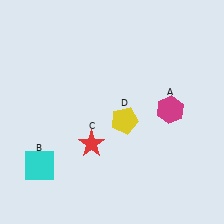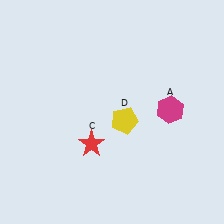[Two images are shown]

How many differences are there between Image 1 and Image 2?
There is 1 difference between the two images.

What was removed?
The cyan square (B) was removed in Image 2.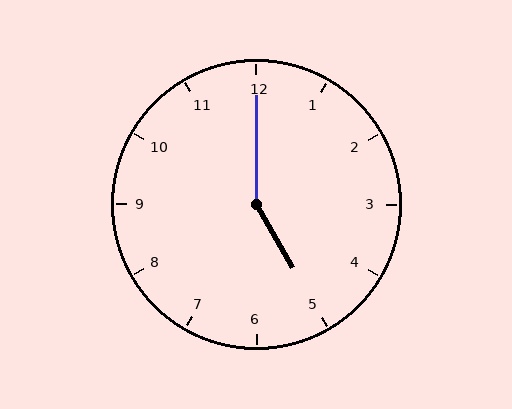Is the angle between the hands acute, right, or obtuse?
It is obtuse.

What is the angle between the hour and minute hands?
Approximately 150 degrees.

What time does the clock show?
5:00.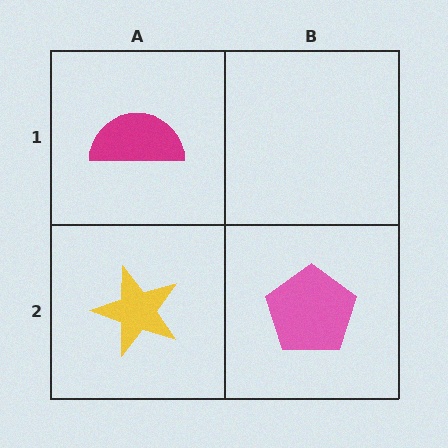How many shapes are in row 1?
1 shape.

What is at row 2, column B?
A pink pentagon.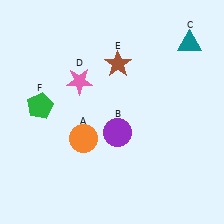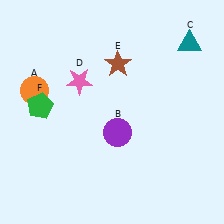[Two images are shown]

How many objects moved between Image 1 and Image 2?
1 object moved between the two images.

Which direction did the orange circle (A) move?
The orange circle (A) moved left.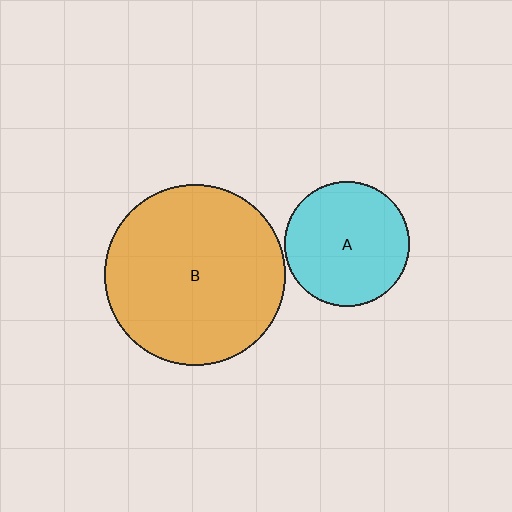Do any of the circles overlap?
No, none of the circles overlap.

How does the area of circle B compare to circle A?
Approximately 2.1 times.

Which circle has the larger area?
Circle B (orange).